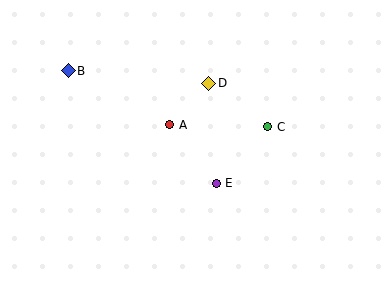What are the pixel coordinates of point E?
Point E is at (216, 183).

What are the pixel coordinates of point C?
Point C is at (268, 127).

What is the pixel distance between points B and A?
The distance between B and A is 115 pixels.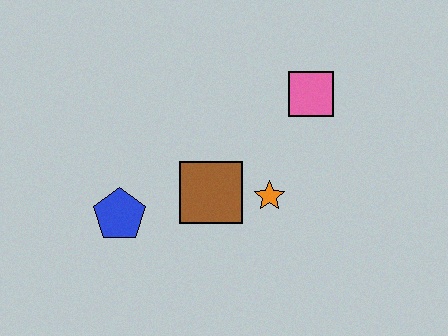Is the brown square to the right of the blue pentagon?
Yes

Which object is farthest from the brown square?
The pink square is farthest from the brown square.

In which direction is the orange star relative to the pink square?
The orange star is below the pink square.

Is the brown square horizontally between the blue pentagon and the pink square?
Yes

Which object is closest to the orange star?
The brown square is closest to the orange star.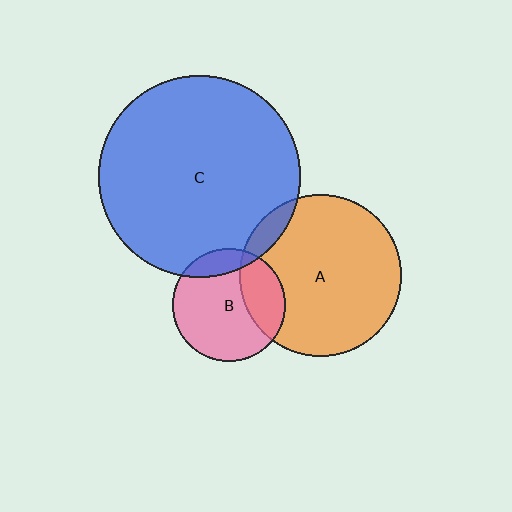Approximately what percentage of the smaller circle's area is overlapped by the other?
Approximately 10%.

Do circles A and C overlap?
Yes.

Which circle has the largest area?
Circle C (blue).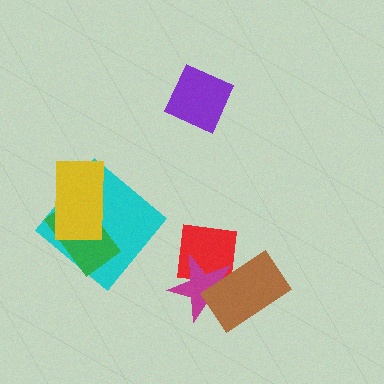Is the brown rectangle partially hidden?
No, no other shape covers it.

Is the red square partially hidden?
Yes, it is partially covered by another shape.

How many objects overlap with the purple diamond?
0 objects overlap with the purple diamond.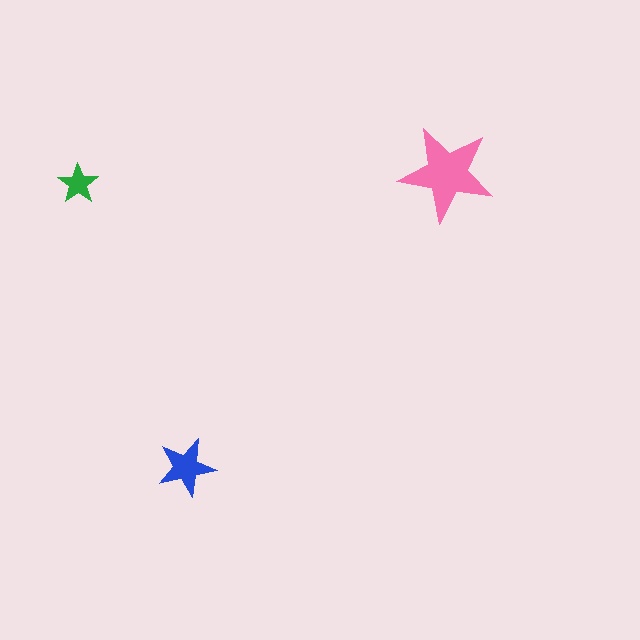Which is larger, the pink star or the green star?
The pink one.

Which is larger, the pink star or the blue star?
The pink one.